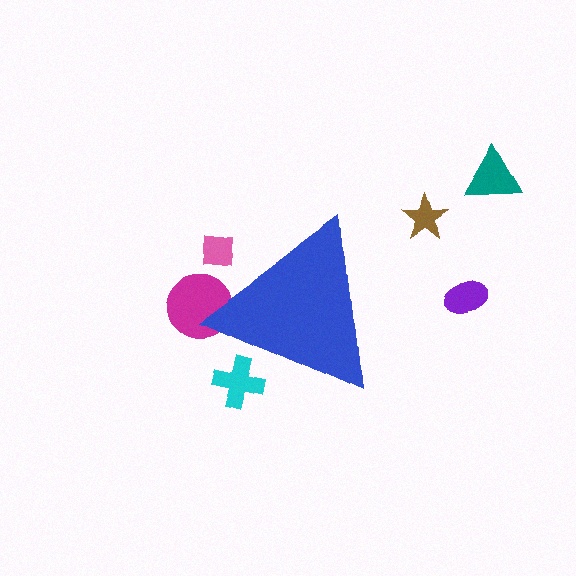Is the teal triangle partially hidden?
No, the teal triangle is fully visible.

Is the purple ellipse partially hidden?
No, the purple ellipse is fully visible.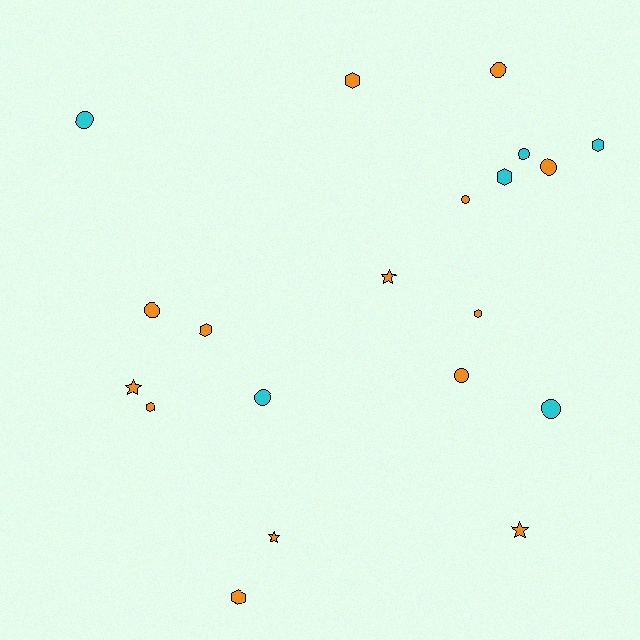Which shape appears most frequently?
Circle, with 9 objects.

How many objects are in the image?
There are 20 objects.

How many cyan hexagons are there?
There are 2 cyan hexagons.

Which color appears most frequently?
Orange, with 14 objects.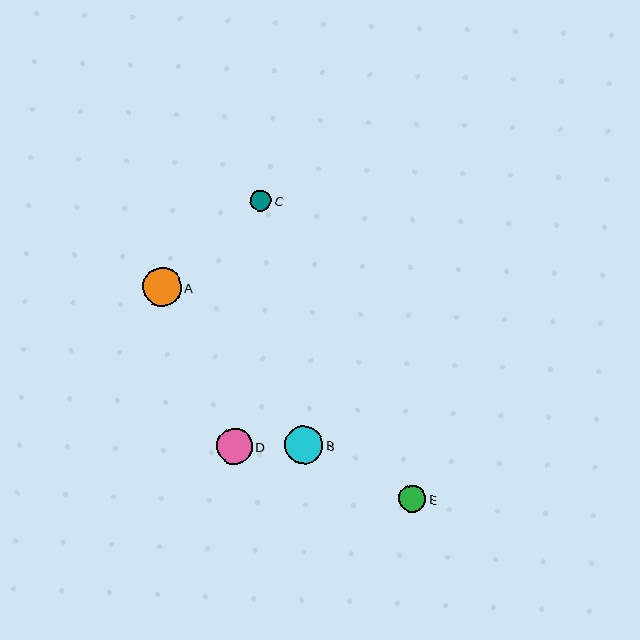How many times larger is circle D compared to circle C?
Circle D is approximately 1.7 times the size of circle C.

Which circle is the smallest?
Circle C is the smallest with a size of approximately 21 pixels.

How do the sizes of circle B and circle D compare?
Circle B and circle D are approximately the same size.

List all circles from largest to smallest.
From largest to smallest: A, B, D, E, C.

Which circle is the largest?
Circle A is the largest with a size of approximately 38 pixels.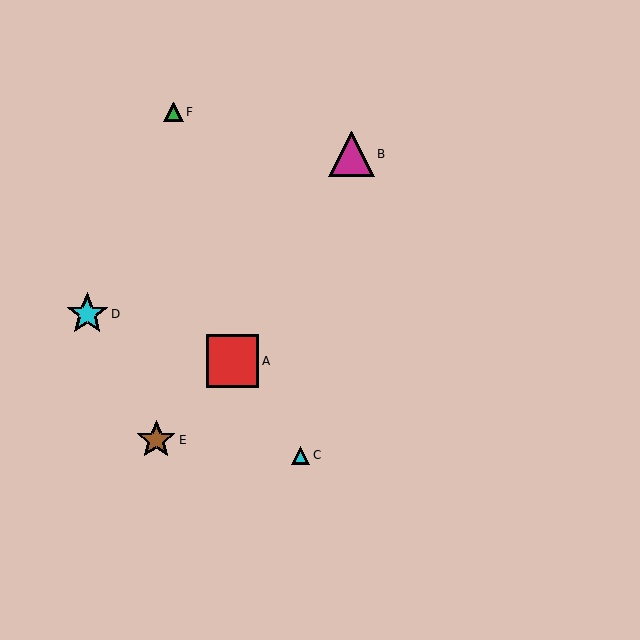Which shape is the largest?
The red square (labeled A) is the largest.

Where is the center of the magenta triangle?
The center of the magenta triangle is at (352, 154).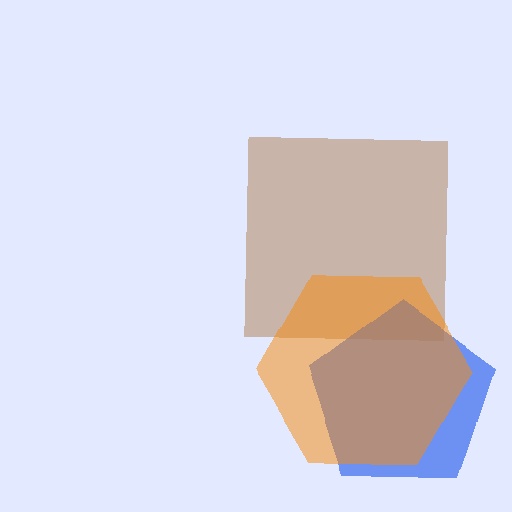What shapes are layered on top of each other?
The layered shapes are: a brown square, a blue pentagon, an orange hexagon.